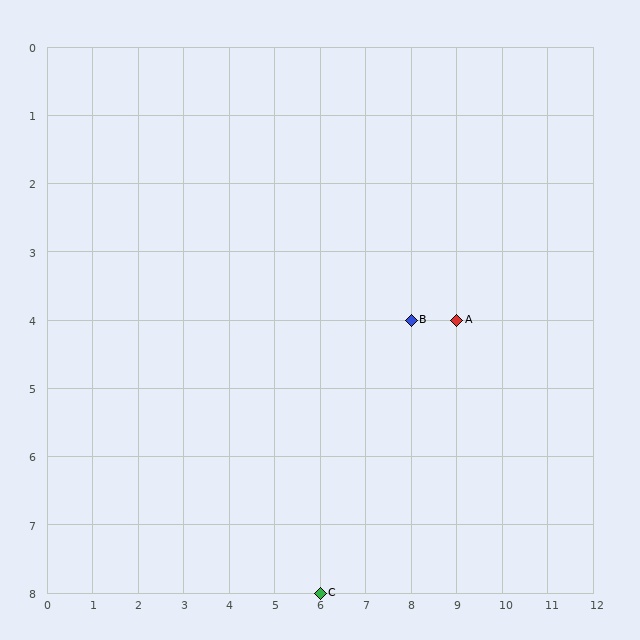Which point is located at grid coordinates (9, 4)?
Point A is at (9, 4).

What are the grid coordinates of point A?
Point A is at grid coordinates (9, 4).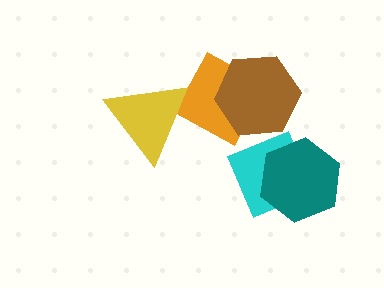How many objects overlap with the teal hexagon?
1 object overlaps with the teal hexagon.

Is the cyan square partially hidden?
Yes, it is partially covered by another shape.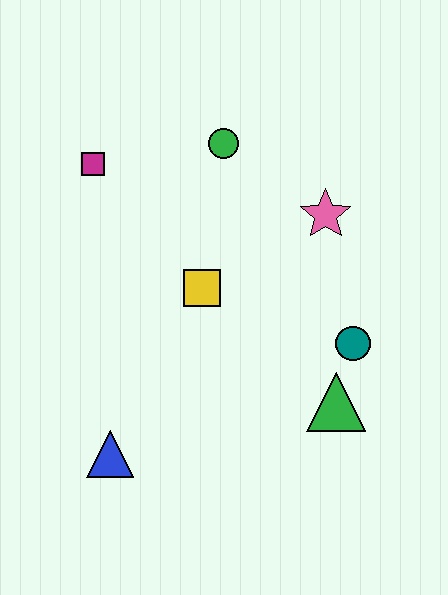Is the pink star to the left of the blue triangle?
No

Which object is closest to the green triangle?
The teal circle is closest to the green triangle.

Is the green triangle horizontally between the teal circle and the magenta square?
Yes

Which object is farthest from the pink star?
The blue triangle is farthest from the pink star.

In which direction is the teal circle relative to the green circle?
The teal circle is below the green circle.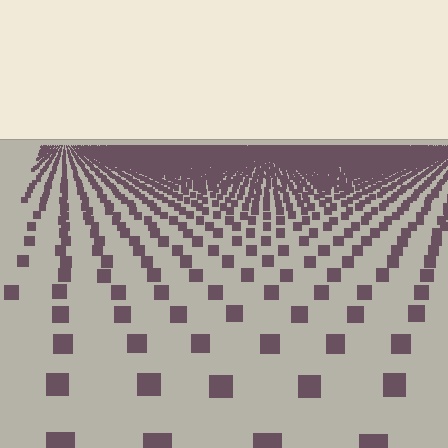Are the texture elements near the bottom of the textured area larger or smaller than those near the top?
Larger. Near the bottom, elements are closer to the viewer and appear at a bigger on-screen size.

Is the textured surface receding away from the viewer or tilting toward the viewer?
The surface is receding away from the viewer. Texture elements get smaller and denser toward the top.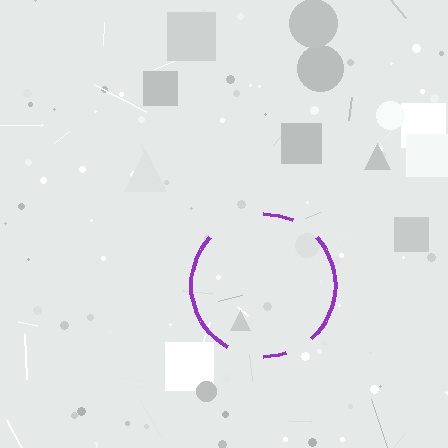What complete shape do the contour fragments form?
The contour fragments form a circle.